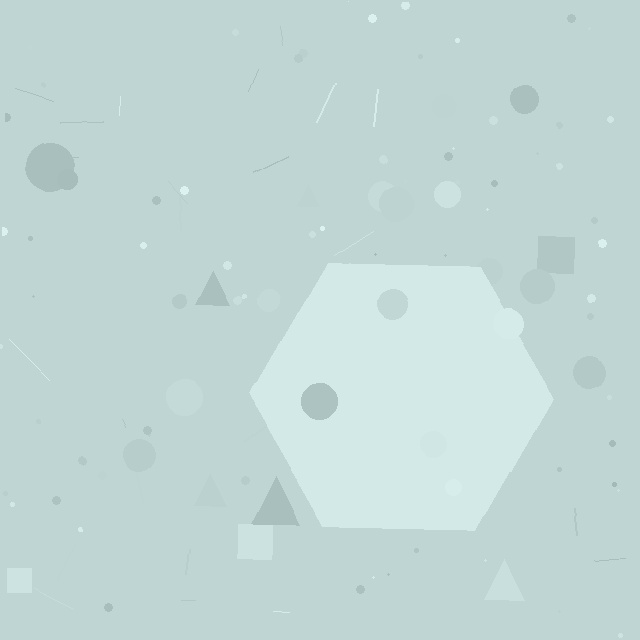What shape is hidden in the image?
A hexagon is hidden in the image.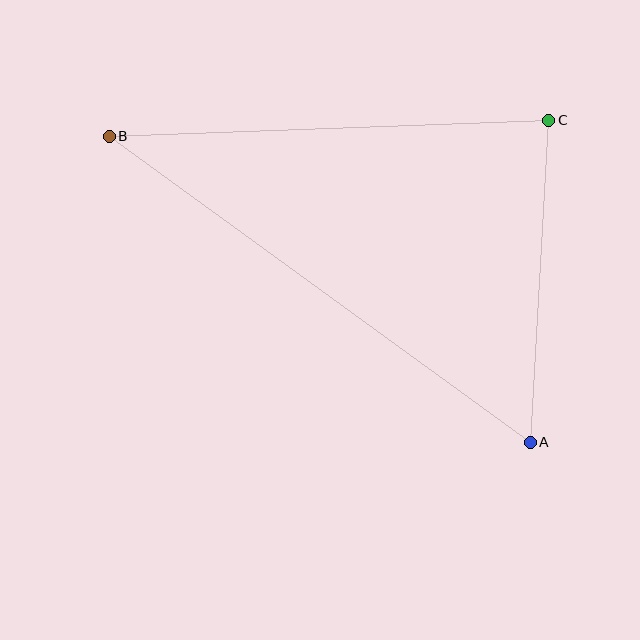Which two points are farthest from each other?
Points A and B are farthest from each other.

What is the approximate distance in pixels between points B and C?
The distance between B and C is approximately 440 pixels.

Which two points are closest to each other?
Points A and C are closest to each other.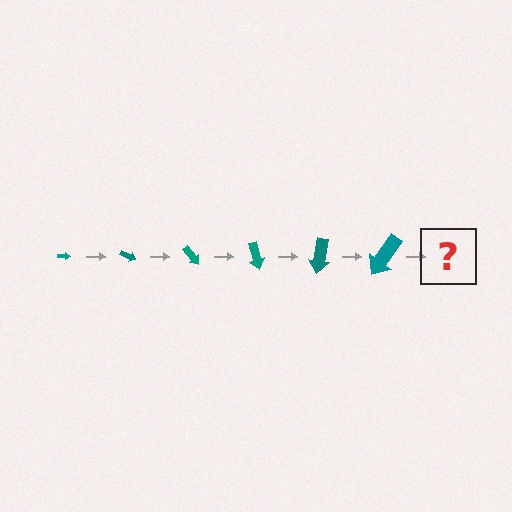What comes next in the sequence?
The next element should be an arrow, larger than the previous one and rotated 150 degrees from the start.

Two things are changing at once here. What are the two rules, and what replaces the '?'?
The two rules are that the arrow grows larger each step and it rotates 25 degrees each step. The '?' should be an arrow, larger than the previous one and rotated 150 degrees from the start.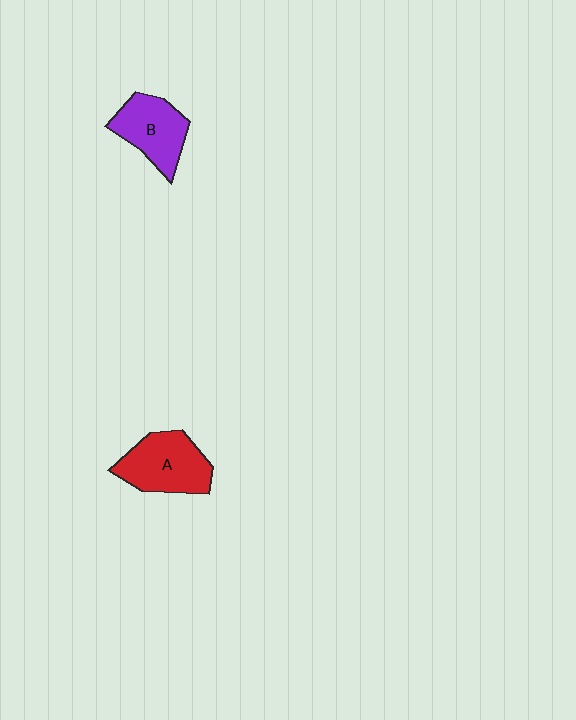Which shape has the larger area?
Shape A (red).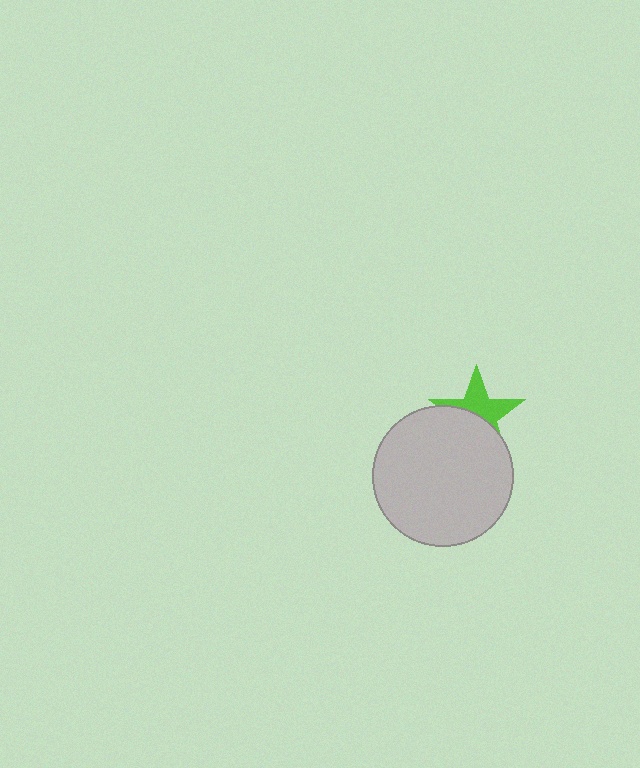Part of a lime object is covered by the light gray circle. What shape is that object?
It is a star.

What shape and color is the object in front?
The object in front is a light gray circle.